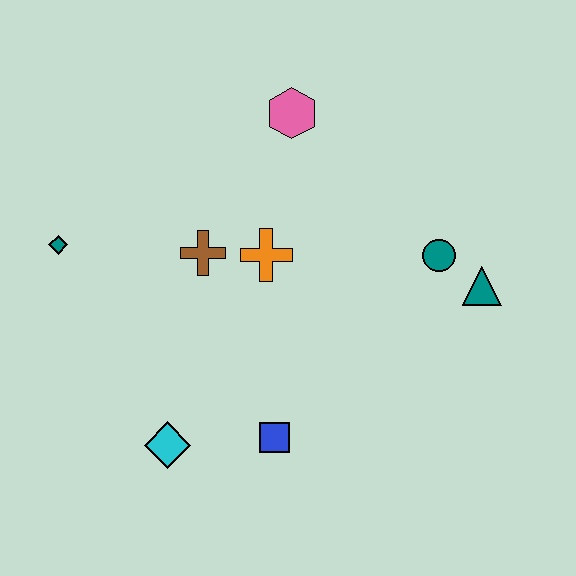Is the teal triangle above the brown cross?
No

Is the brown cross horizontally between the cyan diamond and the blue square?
Yes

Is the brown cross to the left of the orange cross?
Yes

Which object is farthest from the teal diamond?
The teal triangle is farthest from the teal diamond.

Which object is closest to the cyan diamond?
The blue square is closest to the cyan diamond.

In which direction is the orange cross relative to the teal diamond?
The orange cross is to the right of the teal diamond.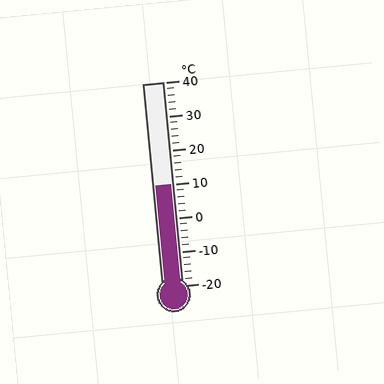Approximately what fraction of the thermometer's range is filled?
The thermometer is filled to approximately 50% of its range.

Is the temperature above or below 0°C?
The temperature is above 0°C.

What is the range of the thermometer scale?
The thermometer scale ranges from -20°C to 40°C.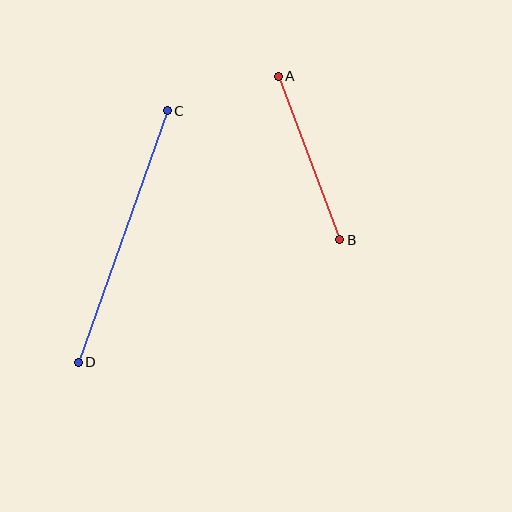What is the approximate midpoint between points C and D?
The midpoint is at approximately (123, 237) pixels.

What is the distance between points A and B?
The distance is approximately 175 pixels.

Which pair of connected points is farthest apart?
Points C and D are farthest apart.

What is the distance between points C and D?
The distance is approximately 266 pixels.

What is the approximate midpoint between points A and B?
The midpoint is at approximately (309, 158) pixels.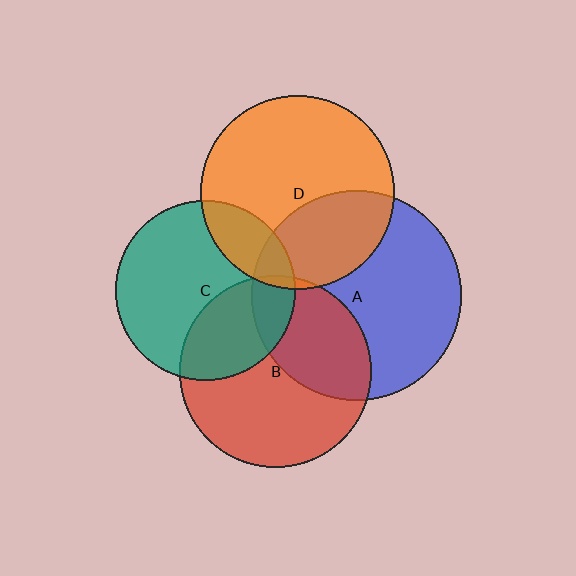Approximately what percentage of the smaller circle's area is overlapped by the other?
Approximately 15%.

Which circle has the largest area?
Circle A (blue).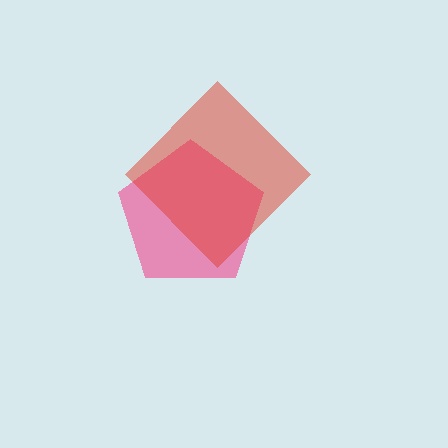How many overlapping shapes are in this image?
There are 2 overlapping shapes in the image.